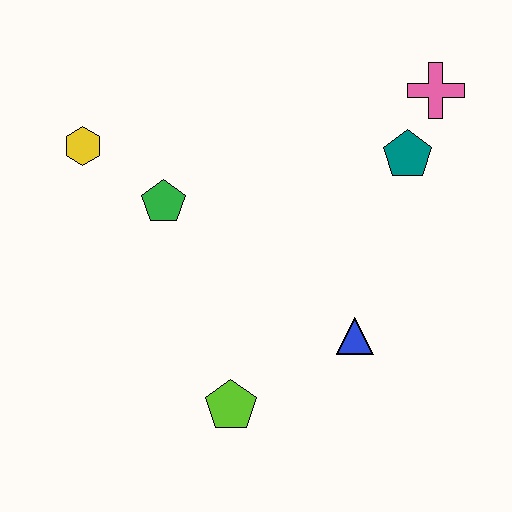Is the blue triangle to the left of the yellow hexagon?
No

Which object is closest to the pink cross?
The teal pentagon is closest to the pink cross.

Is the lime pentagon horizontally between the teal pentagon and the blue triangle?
No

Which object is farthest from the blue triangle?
The yellow hexagon is farthest from the blue triangle.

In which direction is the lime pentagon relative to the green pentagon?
The lime pentagon is below the green pentagon.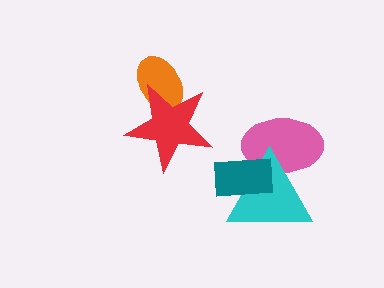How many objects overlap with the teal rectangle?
2 objects overlap with the teal rectangle.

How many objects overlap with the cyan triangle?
2 objects overlap with the cyan triangle.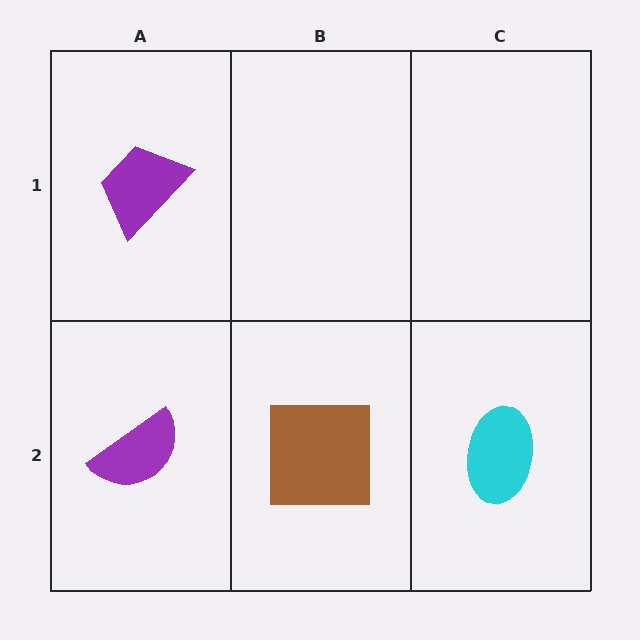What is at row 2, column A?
A purple semicircle.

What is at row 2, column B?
A brown square.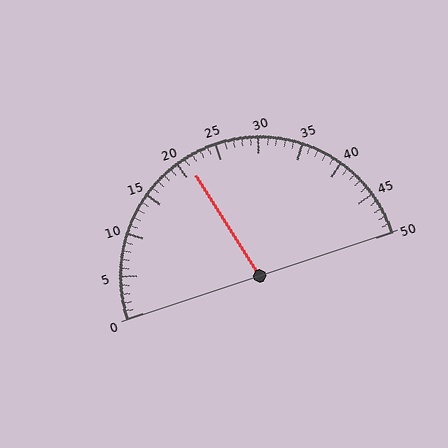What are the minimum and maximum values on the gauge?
The gauge ranges from 0 to 50.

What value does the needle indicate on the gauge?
The needle indicates approximately 21.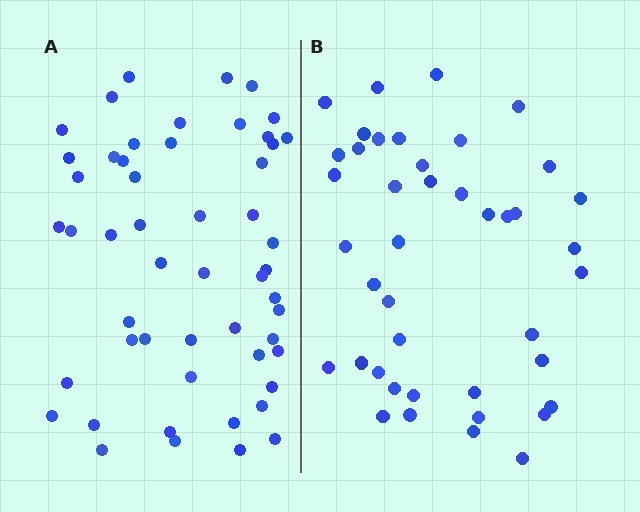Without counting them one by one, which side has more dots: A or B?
Region A (the left region) has more dots.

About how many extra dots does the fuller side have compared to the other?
Region A has roughly 10 or so more dots than region B.